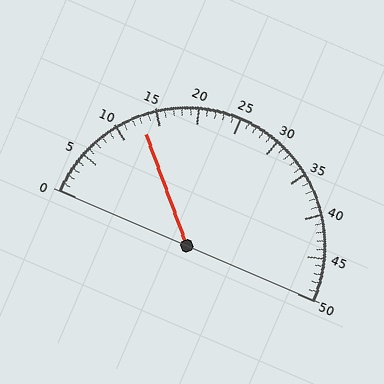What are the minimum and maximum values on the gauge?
The gauge ranges from 0 to 50.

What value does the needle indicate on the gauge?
The needle indicates approximately 13.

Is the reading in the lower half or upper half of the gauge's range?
The reading is in the lower half of the range (0 to 50).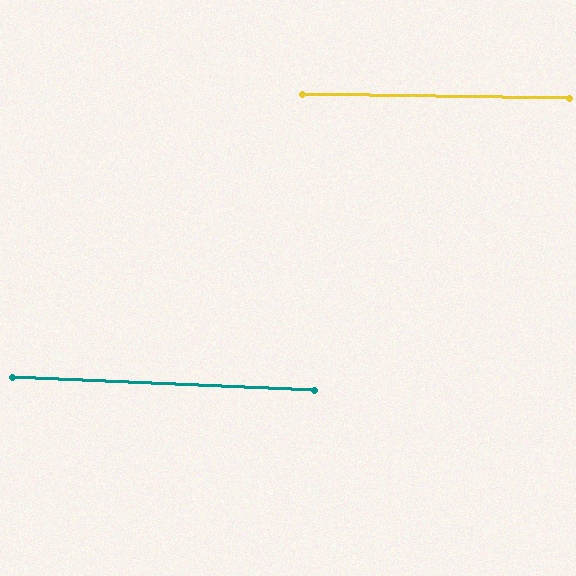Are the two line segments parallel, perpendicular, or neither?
Parallel — their directions differ by only 1.6°.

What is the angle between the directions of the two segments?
Approximately 2 degrees.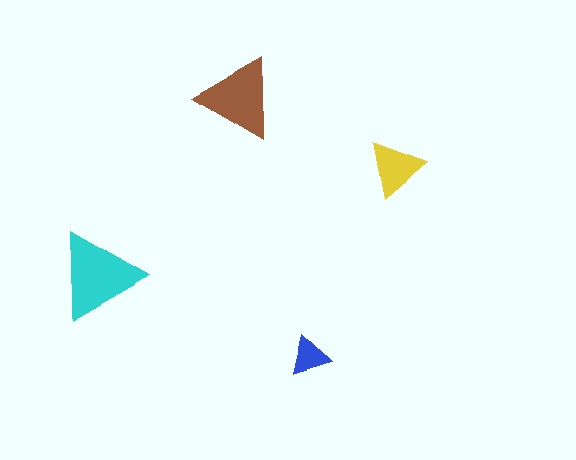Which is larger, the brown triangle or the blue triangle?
The brown one.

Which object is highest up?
The brown triangle is topmost.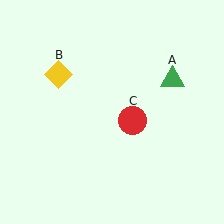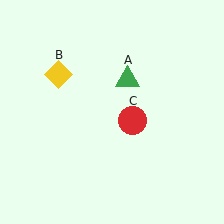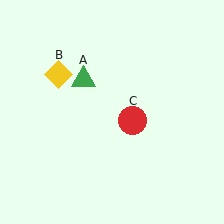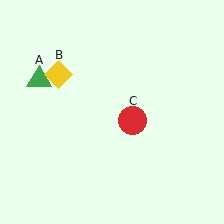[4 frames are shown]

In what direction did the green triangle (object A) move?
The green triangle (object A) moved left.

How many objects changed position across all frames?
1 object changed position: green triangle (object A).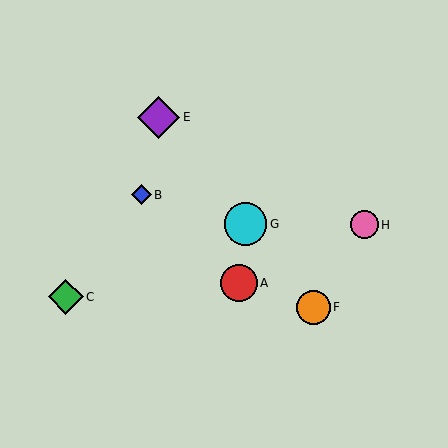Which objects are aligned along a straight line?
Objects D, E, F, G are aligned along a straight line.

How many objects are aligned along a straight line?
4 objects (D, E, F, G) are aligned along a straight line.